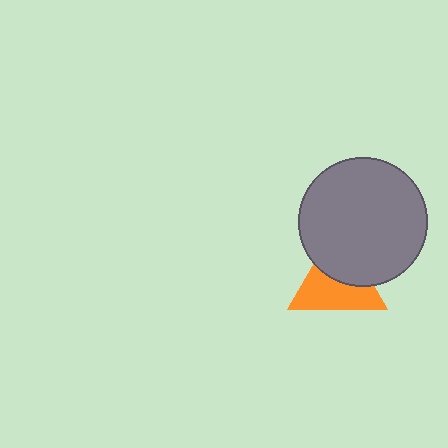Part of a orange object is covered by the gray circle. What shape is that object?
It is a triangle.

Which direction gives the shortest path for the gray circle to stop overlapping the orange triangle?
Moving up gives the shortest separation.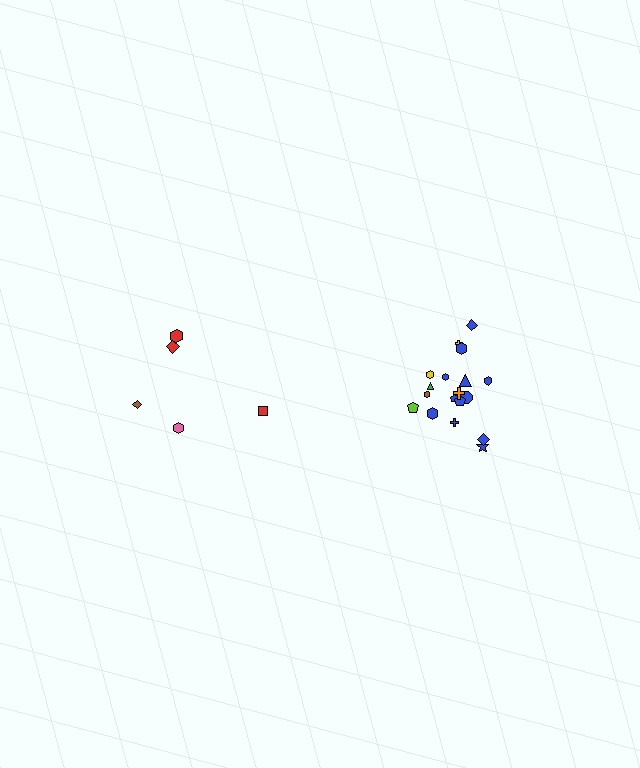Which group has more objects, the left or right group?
The right group.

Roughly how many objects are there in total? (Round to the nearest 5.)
Roughly 25 objects in total.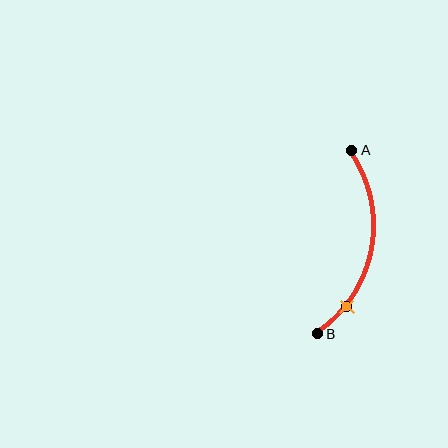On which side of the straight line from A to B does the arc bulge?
The arc bulges to the right of the straight line connecting A and B.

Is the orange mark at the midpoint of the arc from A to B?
No. The orange mark lies on the arc but is closer to endpoint B. The arc midpoint would be at the point on the curve equidistant along the arc from both A and B.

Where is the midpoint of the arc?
The arc midpoint is the point on the curve farthest from the straight line joining A and B. It sits to the right of that line.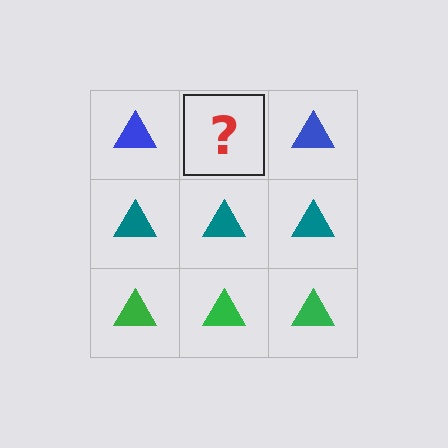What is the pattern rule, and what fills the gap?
The rule is that each row has a consistent color. The gap should be filled with a blue triangle.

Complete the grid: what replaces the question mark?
The question mark should be replaced with a blue triangle.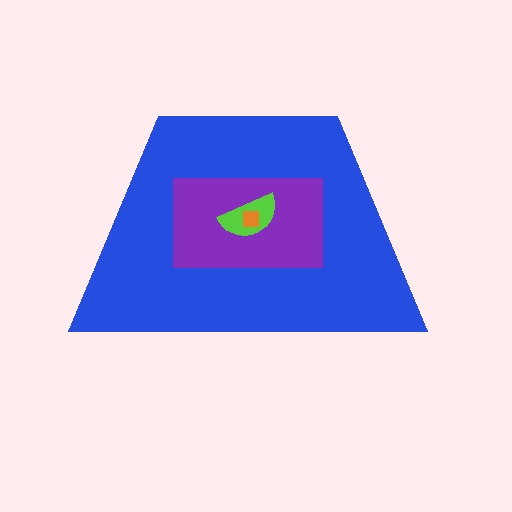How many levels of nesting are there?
4.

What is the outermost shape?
The blue trapezoid.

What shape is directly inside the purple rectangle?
The lime semicircle.